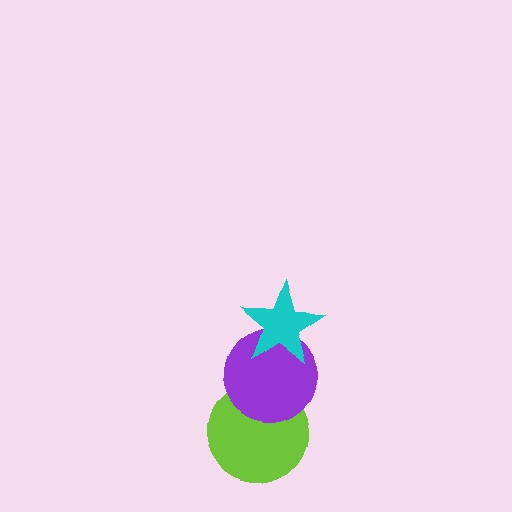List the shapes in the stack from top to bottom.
From top to bottom: the cyan star, the purple circle, the lime circle.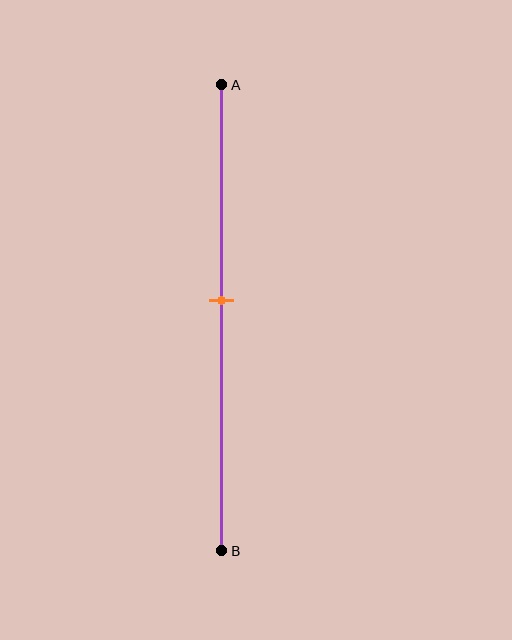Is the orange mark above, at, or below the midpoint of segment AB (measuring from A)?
The orange mark is above the midpoint of segment AB.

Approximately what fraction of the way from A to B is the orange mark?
The orange mark is approximately 45% of the way from A to B.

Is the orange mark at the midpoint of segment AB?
No, the mark is at about 45% from A, not at the 50% midpoint.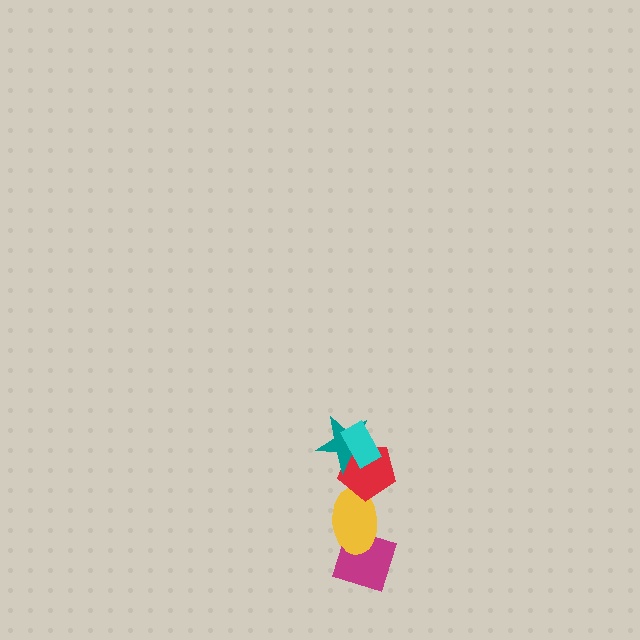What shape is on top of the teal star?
The cyan rectangle is on top of the teal star.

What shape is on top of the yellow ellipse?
The red pentagon is on top of the yellow ellipse.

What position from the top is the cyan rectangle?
The cyan rectangle is 1st from the top.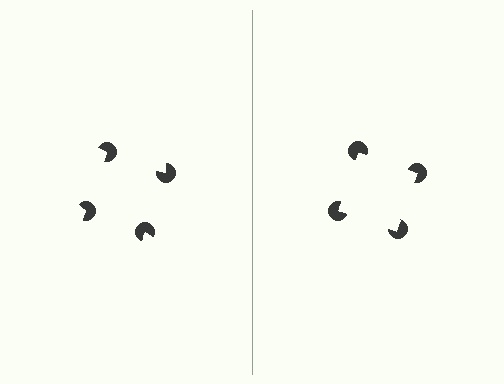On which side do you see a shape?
An illusory square appears on the right side. On the left side the wedge cuts are rotated, so no coherent shape forms.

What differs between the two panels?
The pac-man discs are positioned identically on both sides; only the wedge orientations differ. On the right they align to a square; on the left they are misaligned.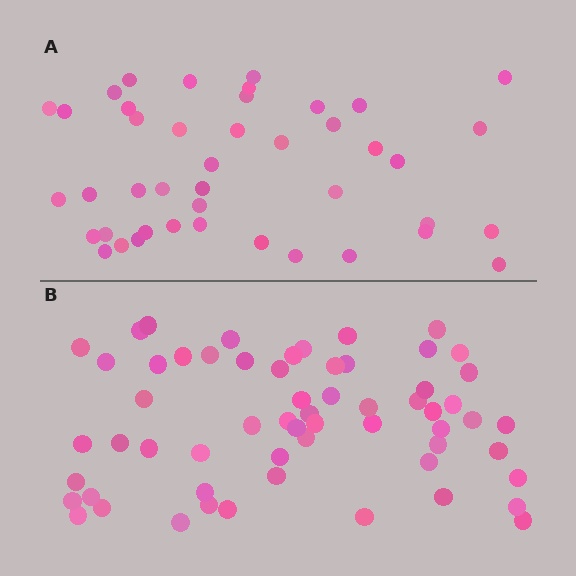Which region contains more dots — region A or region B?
Region B (the bottom region) has more dots.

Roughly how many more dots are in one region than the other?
Region B has approximately 15 more dots than region A.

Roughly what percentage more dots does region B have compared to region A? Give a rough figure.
About 40% more.